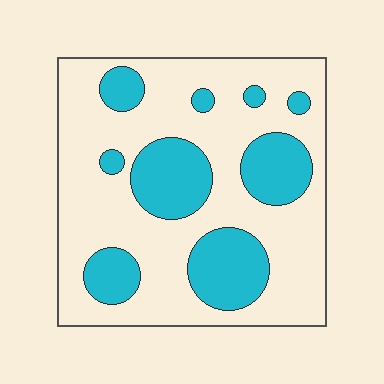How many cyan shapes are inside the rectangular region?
9.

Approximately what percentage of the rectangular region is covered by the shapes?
Approximately 30%.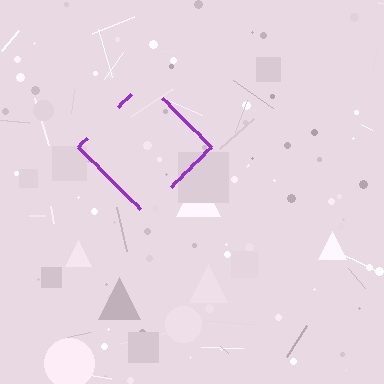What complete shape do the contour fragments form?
The contour fragments form a diamond.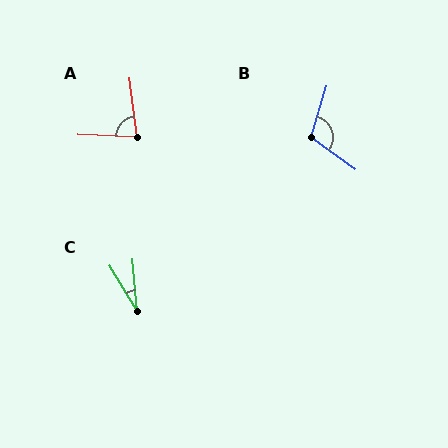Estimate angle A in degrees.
Approximately 80 degrees.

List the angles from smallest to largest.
C (26°), A (80°), B (109°).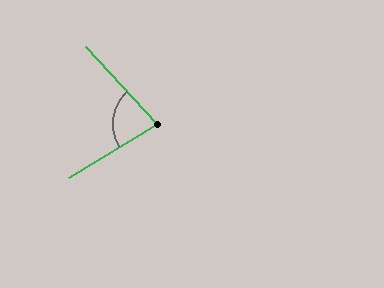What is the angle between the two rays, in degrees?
Approximately 78 degrees.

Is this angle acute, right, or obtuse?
It is acute.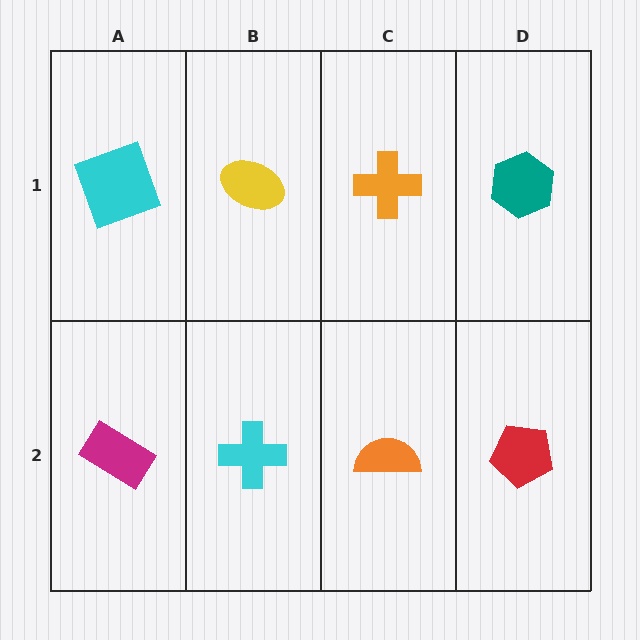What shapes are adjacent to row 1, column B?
A cyan cross (row 2, column B), a cyan square (row 1, column A), an orange cross (row 1, column C).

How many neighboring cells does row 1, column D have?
2.